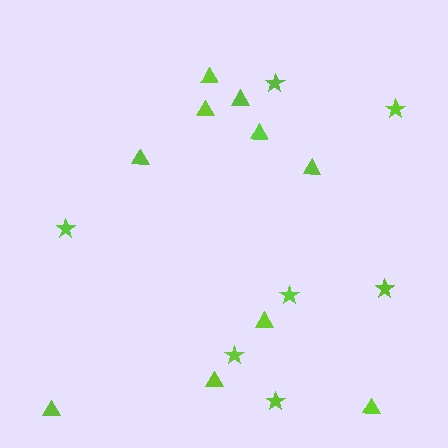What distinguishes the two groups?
There are 2 groups: one group of stars (7) and one group of triangles (10).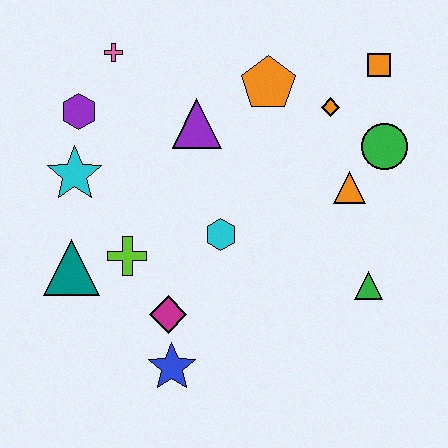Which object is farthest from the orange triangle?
The teal triangle is farthest from the orange triangle.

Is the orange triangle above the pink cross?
No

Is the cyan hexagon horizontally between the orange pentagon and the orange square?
No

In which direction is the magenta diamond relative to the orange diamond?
The magenta diamond is below the orange diamond.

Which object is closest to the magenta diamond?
The blue star is closest to the magenta diamond.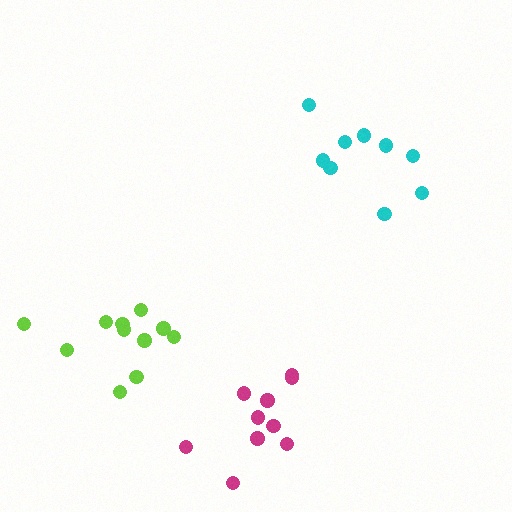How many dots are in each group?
Group 1: 10 dots, Group 2: 11 dots, Group 3: 9 dots (30 total).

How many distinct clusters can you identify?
There are 3 distinct clusters.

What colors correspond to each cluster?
The clusters are colored: magenta, lime, cyan.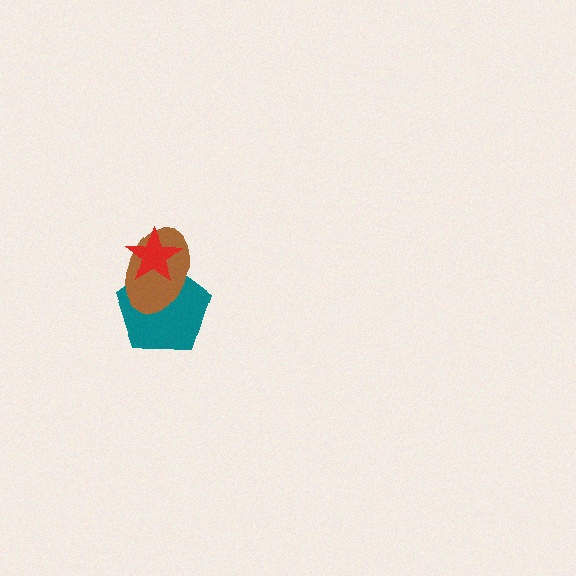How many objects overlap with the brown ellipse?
2 objects overlap with the brown ellipse.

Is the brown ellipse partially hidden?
Yes, it is partially covered by another shape.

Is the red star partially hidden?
No, no other shape covers it.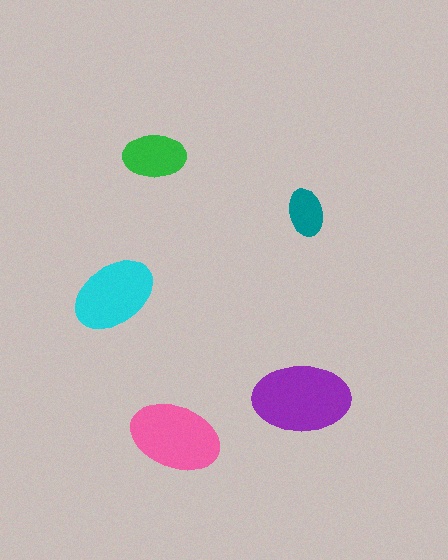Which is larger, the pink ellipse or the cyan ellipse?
The pink one.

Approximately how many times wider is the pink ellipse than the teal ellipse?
About 2 times wider.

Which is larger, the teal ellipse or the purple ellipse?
The purple one.